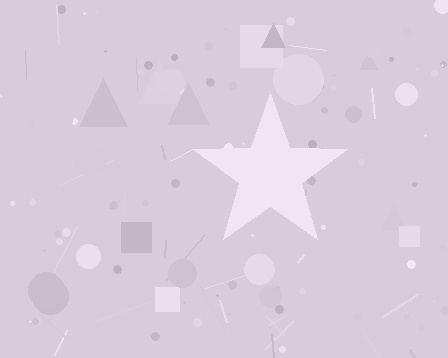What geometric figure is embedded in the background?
A star is embedded in the background.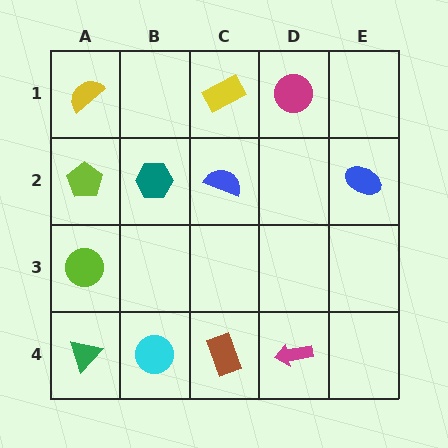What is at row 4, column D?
A magenta arrow.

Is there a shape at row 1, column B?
No, that cell is empty.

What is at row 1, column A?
A yellow semicircle.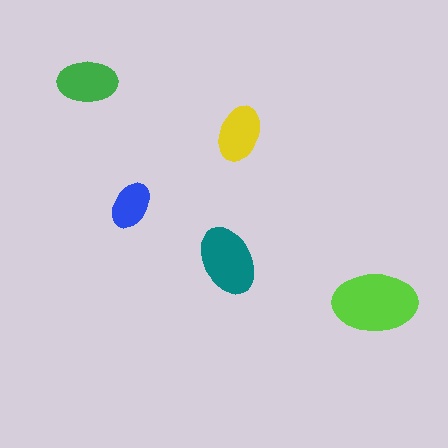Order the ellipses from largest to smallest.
the lime one, the teal one, the green one, the yellow one, the blue one.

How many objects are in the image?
There are 5 objects in the image.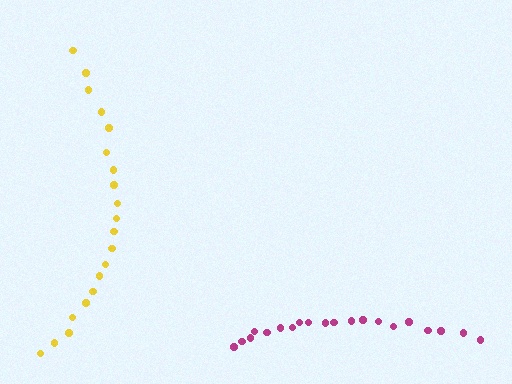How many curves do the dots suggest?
There are 2 distinct paths.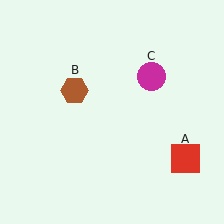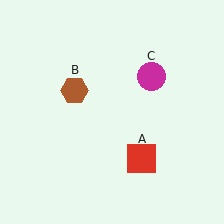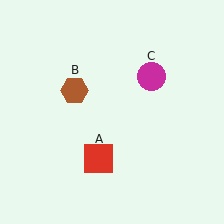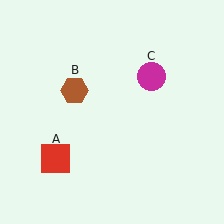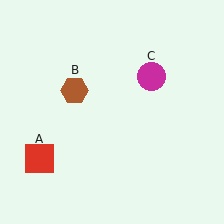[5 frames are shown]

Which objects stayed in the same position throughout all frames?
Brown hexagon (object B) and magenta circle (object C) remained stationary.